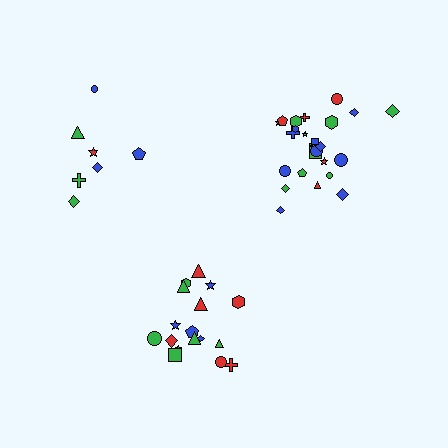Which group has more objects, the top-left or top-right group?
The top-right group.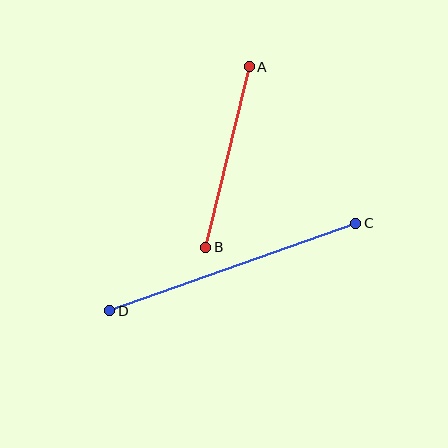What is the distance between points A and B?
The distance is approximately 186 pixels.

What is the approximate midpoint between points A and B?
The midpoint is at approximately (228, 157) pixels.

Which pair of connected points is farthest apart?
Points C and D are farthest apart.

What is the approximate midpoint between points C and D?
The midpoint is at approximately (233, 267) pixels.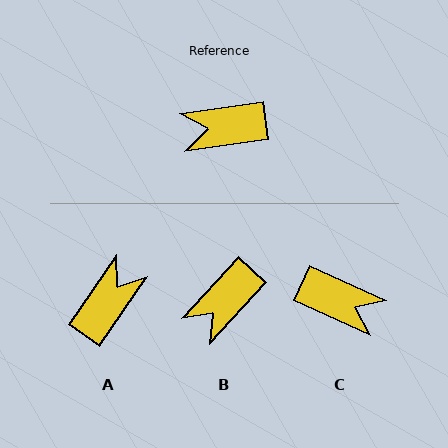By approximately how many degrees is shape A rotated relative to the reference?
Approximately 132 degrees clockwise.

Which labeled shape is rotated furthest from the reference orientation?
C, about 148 degrees away.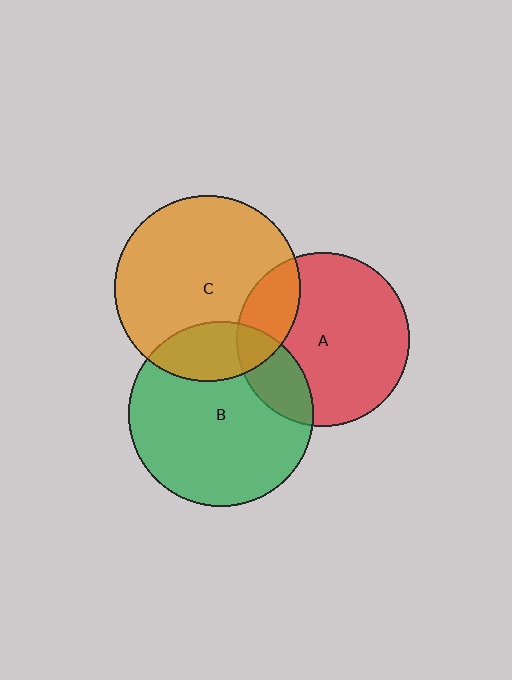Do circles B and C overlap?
Yes.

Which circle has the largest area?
Circle C (orange).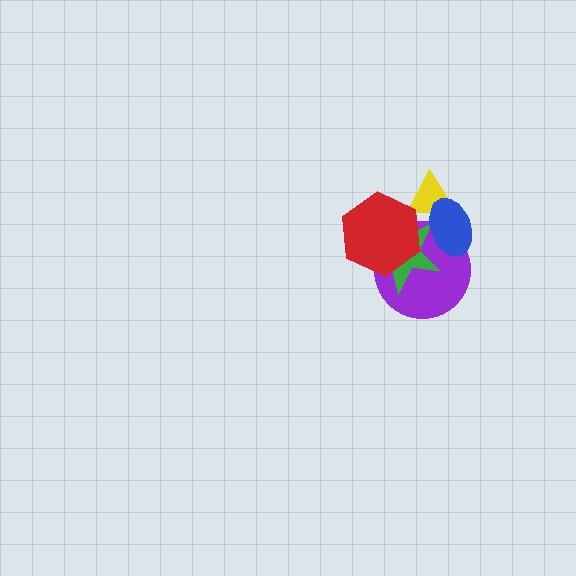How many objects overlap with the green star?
4 objects overlap with the green star.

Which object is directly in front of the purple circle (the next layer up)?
The green star is directly in front of the purple circle.